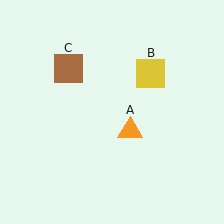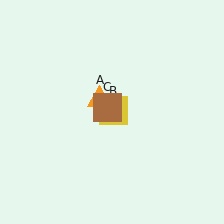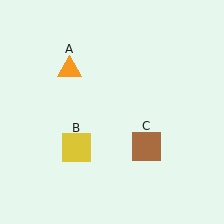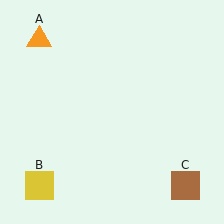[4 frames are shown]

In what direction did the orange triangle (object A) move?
The orange triangle (object A) moved up and to the left.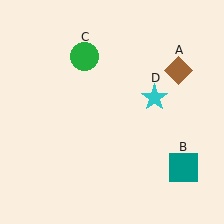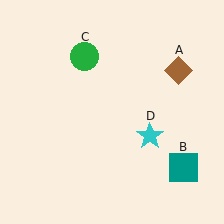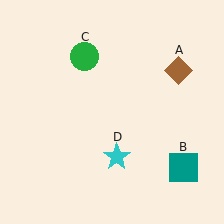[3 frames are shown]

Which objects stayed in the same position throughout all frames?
Brown diamond (object A) and teal square (object B) and green circle (object C) remained stationary.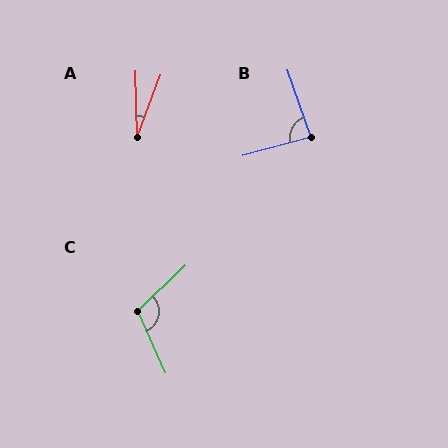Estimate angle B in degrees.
Approximately 85 degrees.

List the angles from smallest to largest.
A (23°), B (85°), C (110°).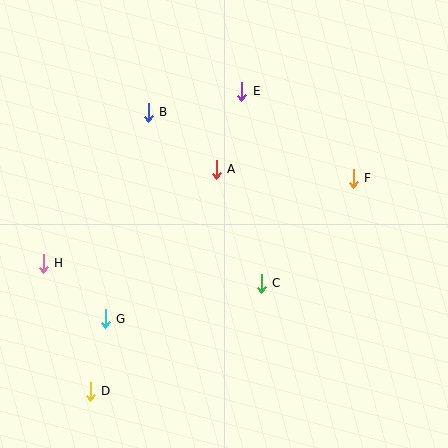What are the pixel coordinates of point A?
Point A is at (216, 169).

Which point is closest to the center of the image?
Point A at (216, 169) is closest to the center.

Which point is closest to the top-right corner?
Point F is closest to the top-right corner.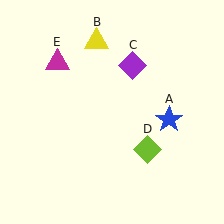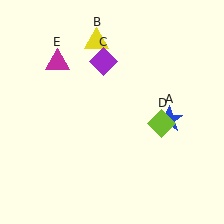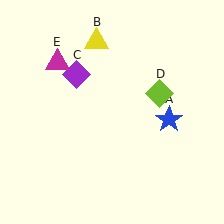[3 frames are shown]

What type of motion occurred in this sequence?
The purple diamond (object C), lime diamond (object D) rotated counterclockwise around the center of the scene.